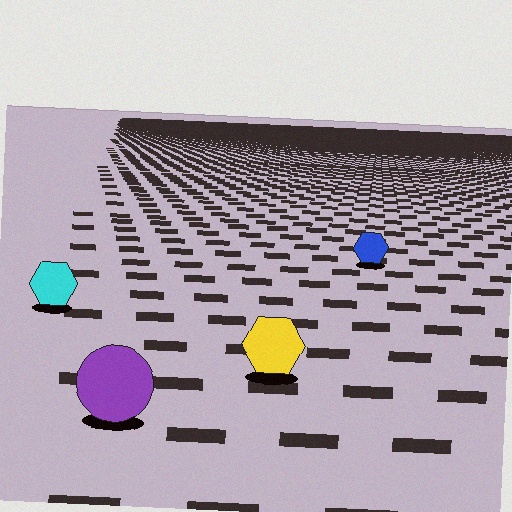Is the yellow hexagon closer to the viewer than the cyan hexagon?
Yes. The yellow hexagon is closer — you can tell from the texture gradient: the ground texture is coarser near it.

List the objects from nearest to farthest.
From nearest to farthest: the purple circle, the yellow hexagon, the cyan hexagon, the blue hexagon.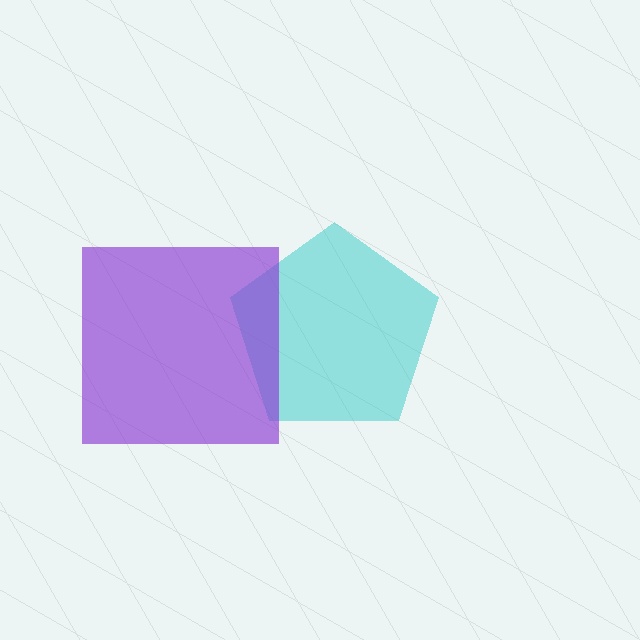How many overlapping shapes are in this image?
There are 2 overlapping shapes in the image.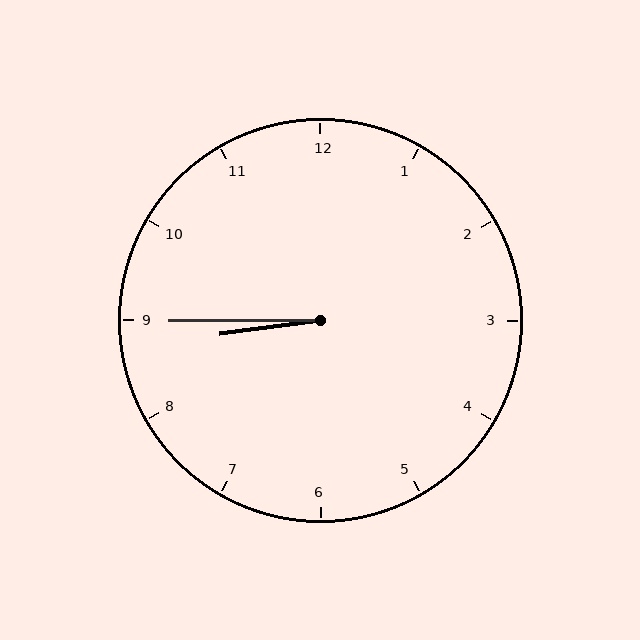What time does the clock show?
8:45.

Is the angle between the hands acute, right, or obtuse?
It is acute.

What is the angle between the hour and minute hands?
Approximately 8 degrees.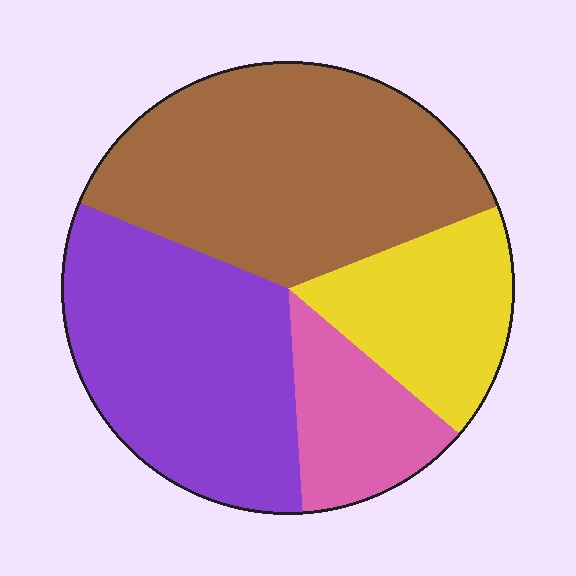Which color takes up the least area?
Pink, at roughly 15%.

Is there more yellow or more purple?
Purple.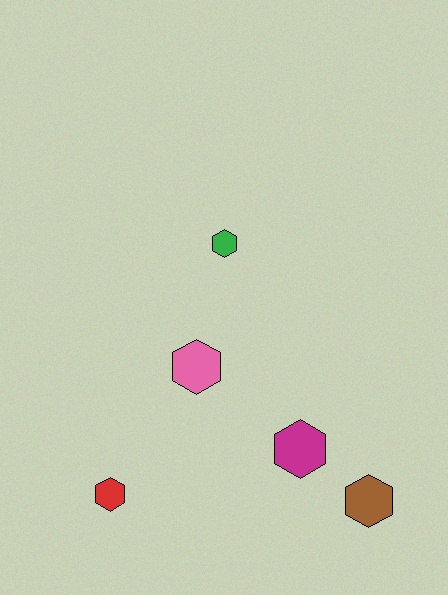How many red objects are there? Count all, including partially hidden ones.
There is 1 red object.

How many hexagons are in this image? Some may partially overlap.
There are 5 hexagons.